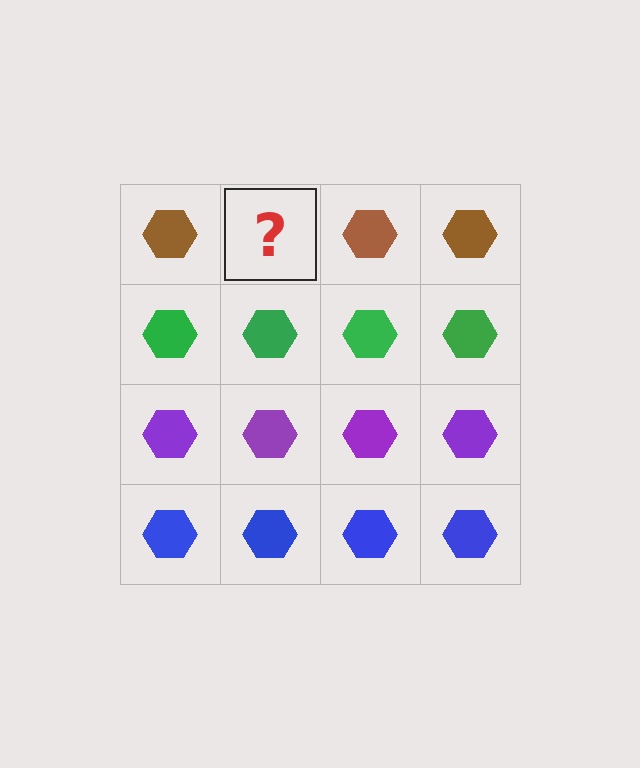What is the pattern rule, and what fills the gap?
The rule is that each row has a consistent color. The gap should be filled with a brown hexagon.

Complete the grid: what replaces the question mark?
The question mark should be replaced with a brown hexagon.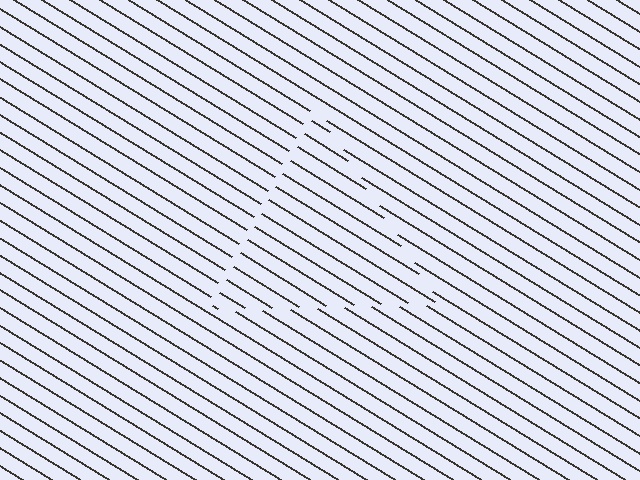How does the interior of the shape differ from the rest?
The interior of the shape contains the same grating, shifted by half a period — the contour is defined by the phase discontinuity where line-ends from the inner and outer gratings abut.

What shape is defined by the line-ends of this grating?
An illusory triangle. The interior of the shape contains the same grating, shifted by half a period — the contour is defined by the phase discontinuity where line-ends from the inner and outer gratings abut.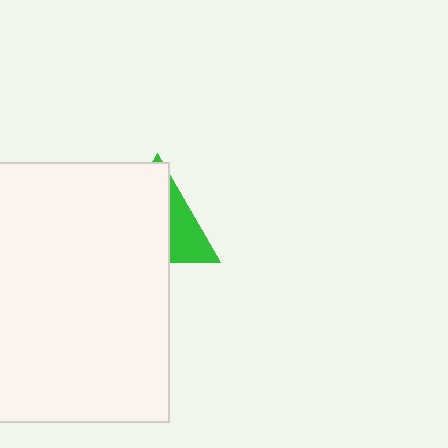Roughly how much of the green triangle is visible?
A small part of it is visible (roughly 34%).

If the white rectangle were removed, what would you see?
You would see the complete green triangle.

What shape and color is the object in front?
The object in front is a white rectangle.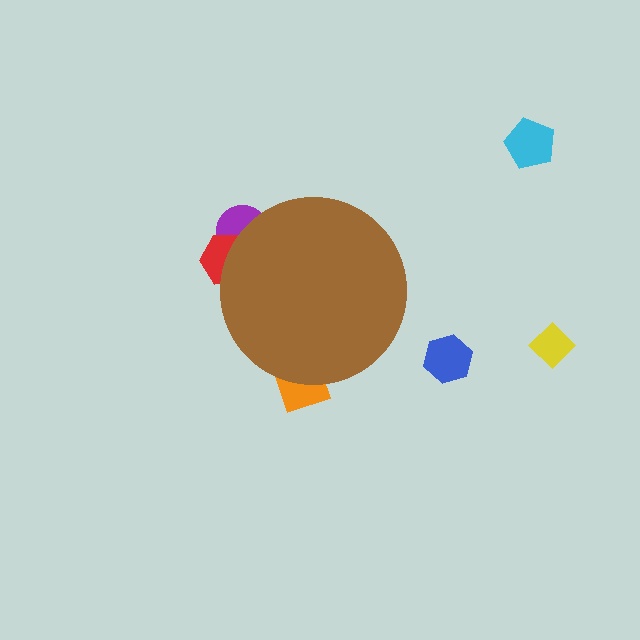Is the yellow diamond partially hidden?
No, the yellow diamond is fully visible.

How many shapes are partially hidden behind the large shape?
3 shapes are partially hidden.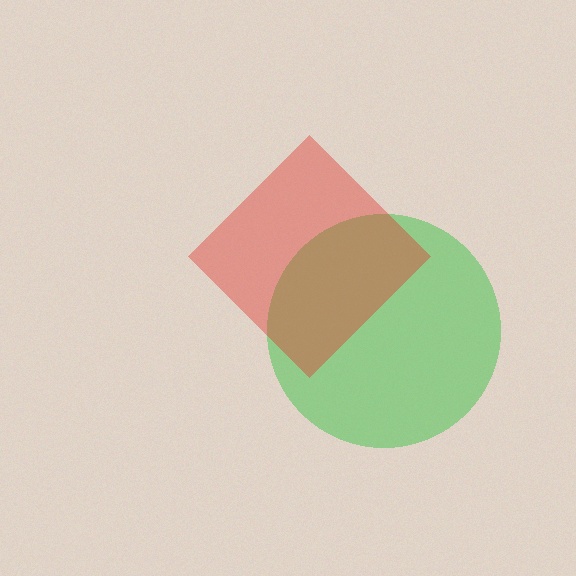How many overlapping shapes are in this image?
There are 2 overlapping shapes in the image.